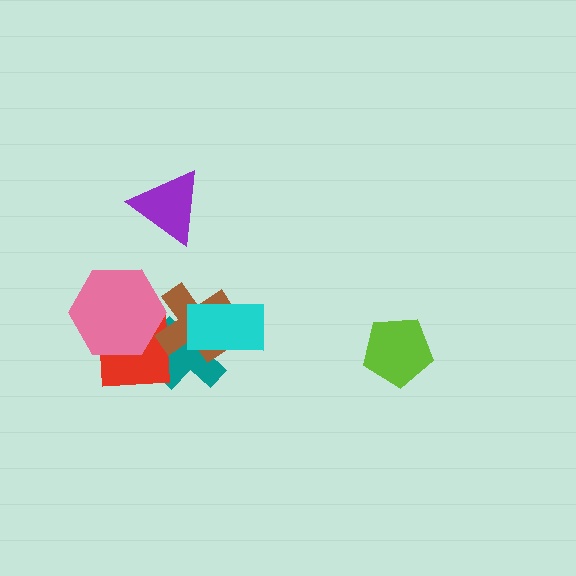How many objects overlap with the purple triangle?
0 objects overlap with the purple triangle.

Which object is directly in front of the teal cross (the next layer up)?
The red square is directly in front of the teal cross.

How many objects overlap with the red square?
3 objects overlap with the red square.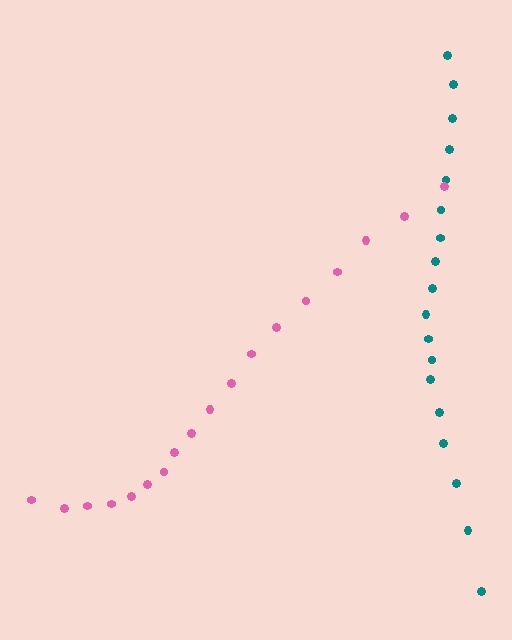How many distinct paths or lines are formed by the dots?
There are 2 distinct paths.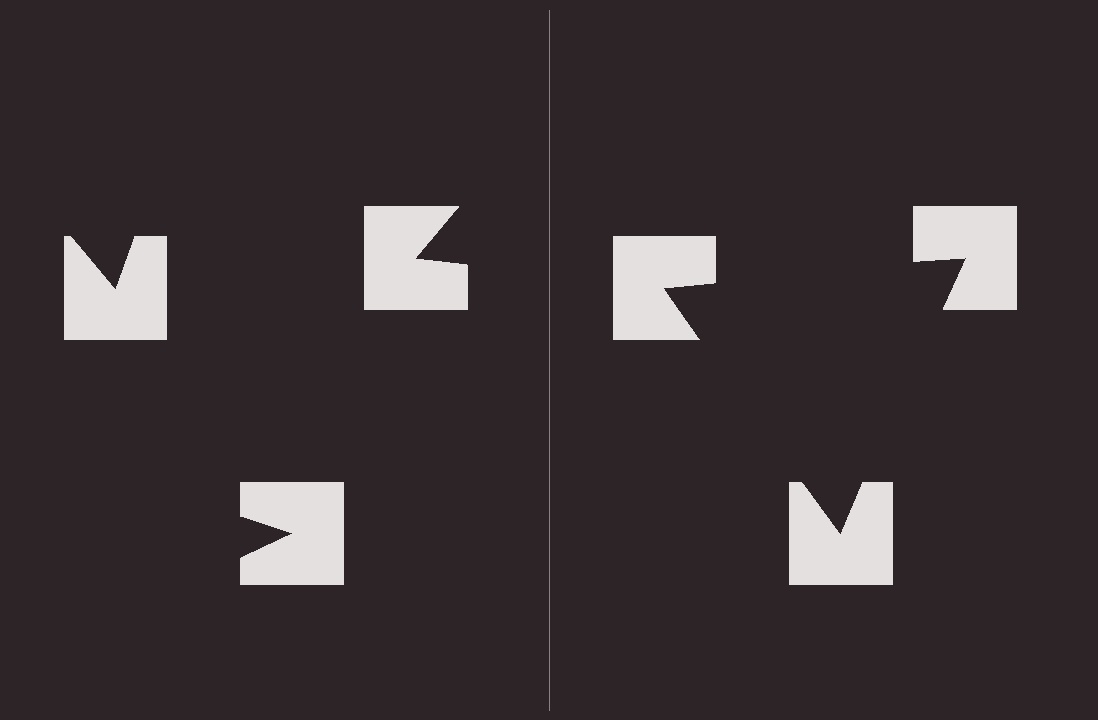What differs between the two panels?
The notched squares are positioned identically on both sides; only the wedge orientations differ. On the right they align to a triangle; on the left they are misaligned.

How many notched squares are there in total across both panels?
6 — 3 on each side.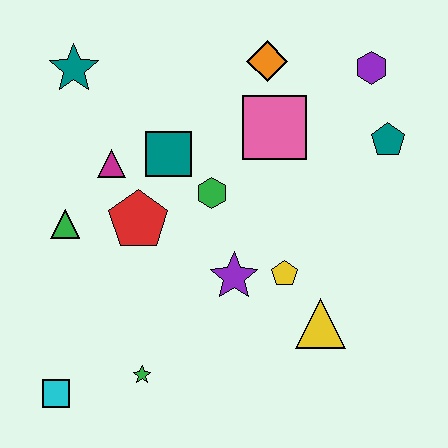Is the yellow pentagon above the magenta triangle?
No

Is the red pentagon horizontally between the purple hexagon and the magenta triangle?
Yes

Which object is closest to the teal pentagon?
The purple hexagon is closest to the teal pentagon.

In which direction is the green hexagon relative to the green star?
The green hexagon is above the green star.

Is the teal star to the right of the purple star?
No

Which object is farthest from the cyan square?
The purple hexagon is farthest from the cyan square.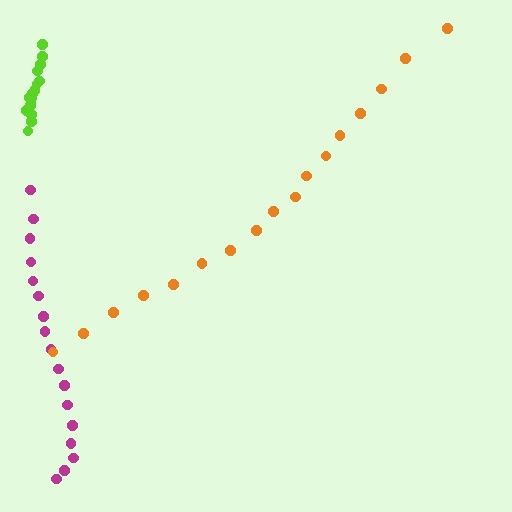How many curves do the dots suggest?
There are 3 distinct paths.